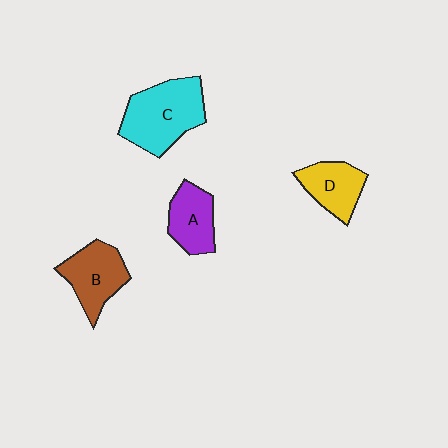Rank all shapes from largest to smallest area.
From largest to smallest: C (cyan), B (brown), D (yellow), A (purple).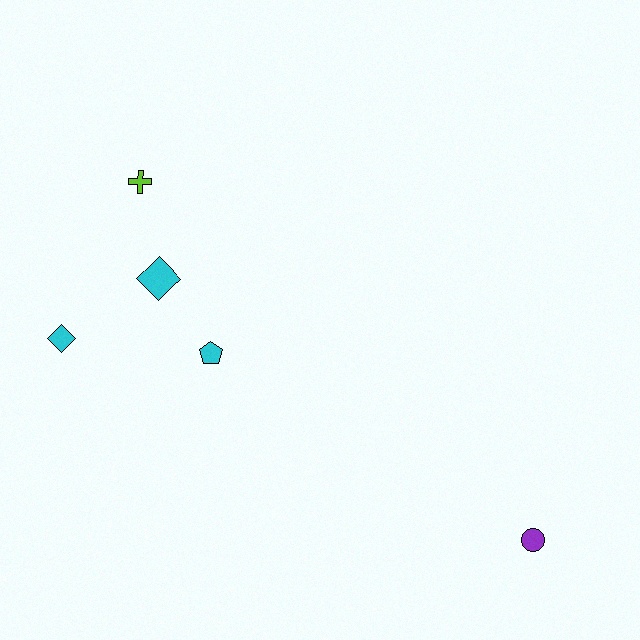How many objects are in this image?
There are 5 objects.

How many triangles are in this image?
There are no triangles.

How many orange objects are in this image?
There are no orange objects.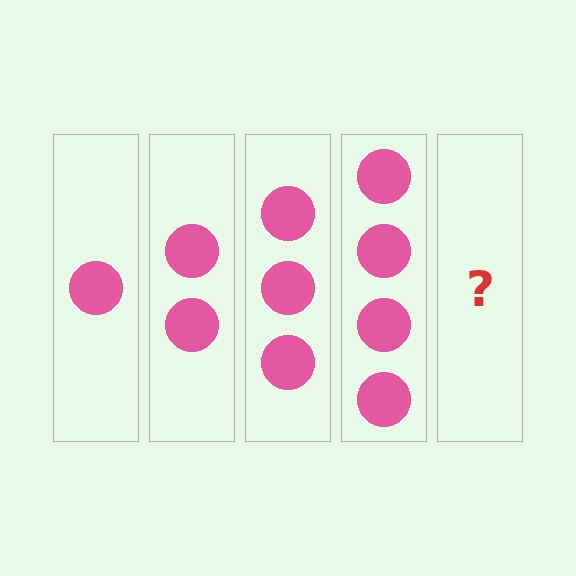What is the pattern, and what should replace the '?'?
The pattern is that each step adds one more circle. The '?' should be 5 circles.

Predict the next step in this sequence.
The next step is 5 circles.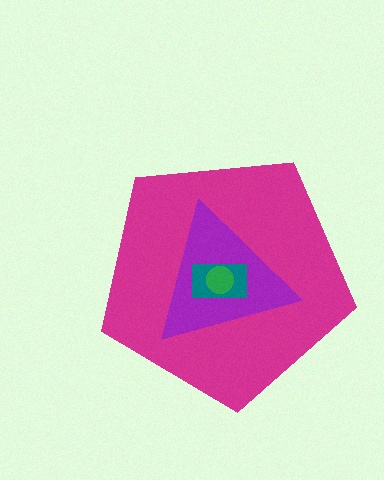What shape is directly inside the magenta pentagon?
The purple triangle.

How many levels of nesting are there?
4.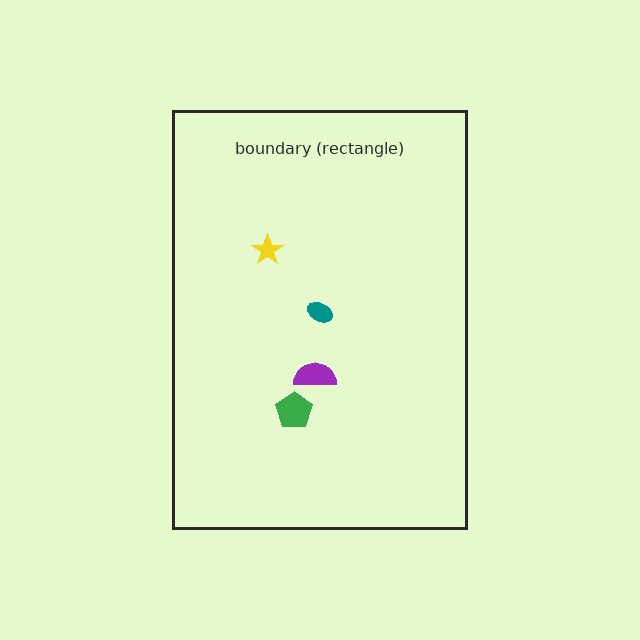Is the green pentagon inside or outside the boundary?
Inside.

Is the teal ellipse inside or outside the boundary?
Inside.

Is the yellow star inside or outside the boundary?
Inside.